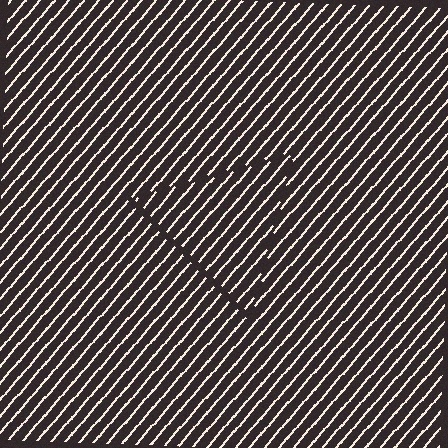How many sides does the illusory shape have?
3 sides — the line-ends trace a triangle.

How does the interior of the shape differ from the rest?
The interior of the shape contains the same grating, shifted by half a period — the contour is defined by the phase discontinuity where line-ends from the inner and outer gratings abut.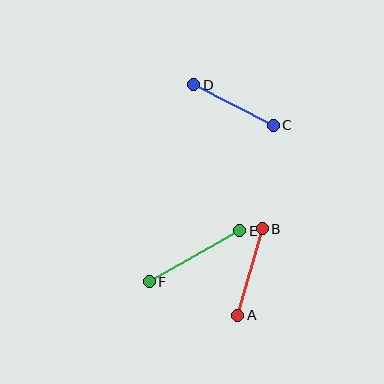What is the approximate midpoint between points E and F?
The midpoint is at approximately (194, 256) pixels.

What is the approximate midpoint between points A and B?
The midpoint is at approximately (250, 272) pixels.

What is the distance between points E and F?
The distance is approximately 104 pixels.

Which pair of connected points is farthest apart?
Points E and F are farthest apart.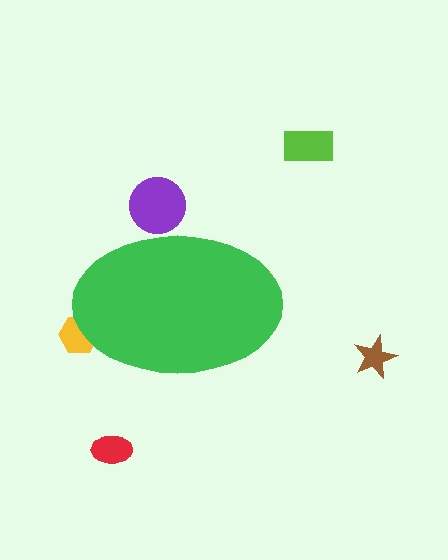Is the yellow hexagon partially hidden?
Yes, the yellow hexagon is partially hidden behind the green ellipse.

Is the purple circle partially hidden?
Yes, the purple circle is partially hidden behind the green ellipse.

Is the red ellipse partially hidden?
No, the red ellipse is fully visible.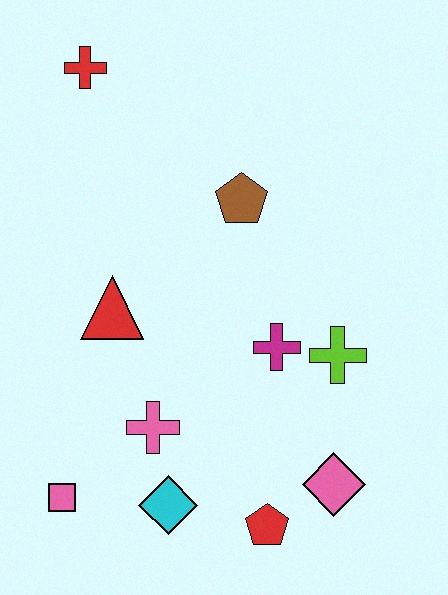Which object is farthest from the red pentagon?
The red cross is farthest from the red pentagon.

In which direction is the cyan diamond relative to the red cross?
The cyan diamond is below the red cross.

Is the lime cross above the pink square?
Yes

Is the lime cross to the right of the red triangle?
Yes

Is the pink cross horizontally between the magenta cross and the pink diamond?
No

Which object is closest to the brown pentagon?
The magenta cross is closest to the brown pentagon.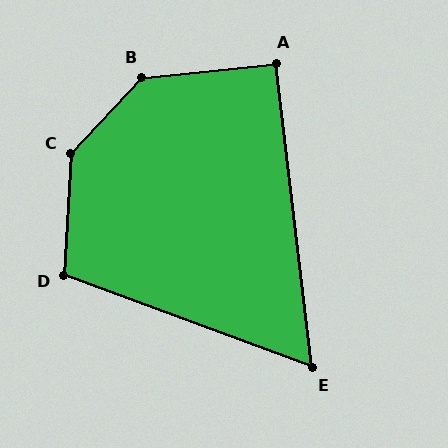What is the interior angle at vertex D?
Approximately 107 degrees (obtuse).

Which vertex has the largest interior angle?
C, at approximately 141 degrees.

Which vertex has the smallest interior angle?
E, at approximately 63 degrees.